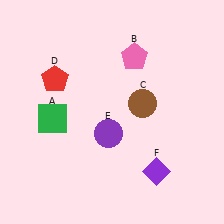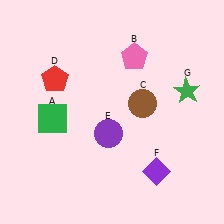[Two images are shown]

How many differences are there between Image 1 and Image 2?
There is 1 difference between the two images.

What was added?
A green star (G) was added in Image 2.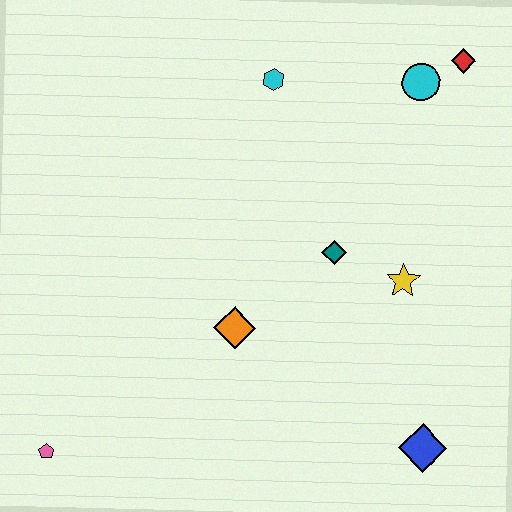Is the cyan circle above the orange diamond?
Yes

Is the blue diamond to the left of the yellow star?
No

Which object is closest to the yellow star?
The teal diamond is closest to the yellow star.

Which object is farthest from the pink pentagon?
The red diamond is farthest from the pink pentagon.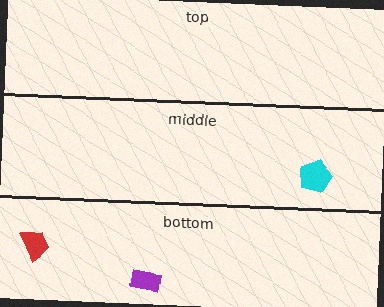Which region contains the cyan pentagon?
The middle region.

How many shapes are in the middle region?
1.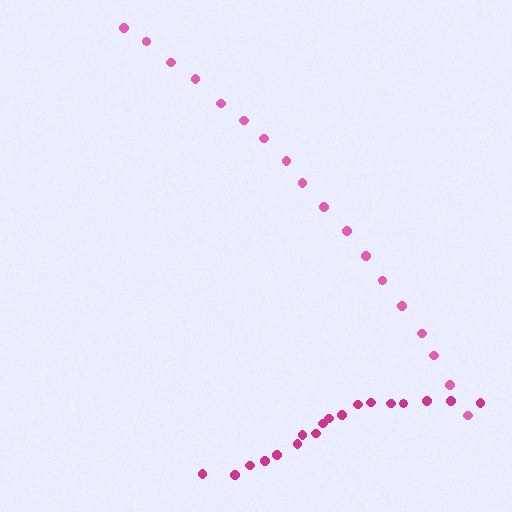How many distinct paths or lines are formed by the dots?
There are 2 distinct paths.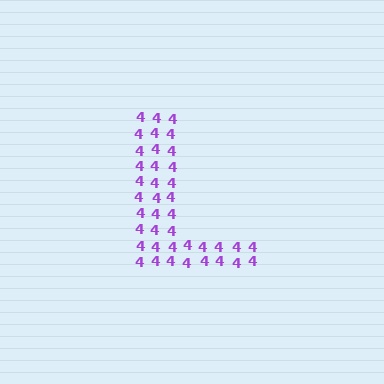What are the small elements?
The small elements are digit 4's.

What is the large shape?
The large shape is the letter L.